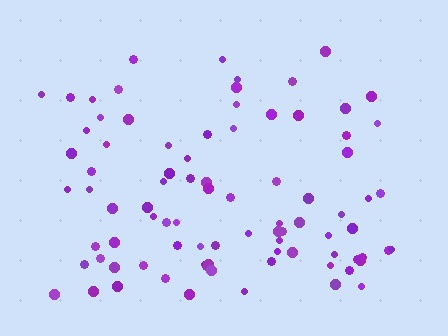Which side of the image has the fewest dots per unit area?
The top.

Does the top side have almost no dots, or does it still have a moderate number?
Still a moderate number, just noticeably fewer than the bottom.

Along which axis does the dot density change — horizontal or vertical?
Vertical.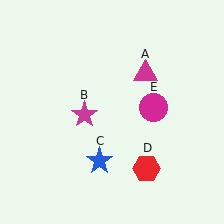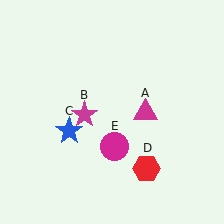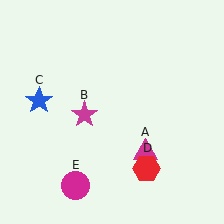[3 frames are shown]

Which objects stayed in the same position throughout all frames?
Magenta star (object B) and red hexagon (object D) remained stationary.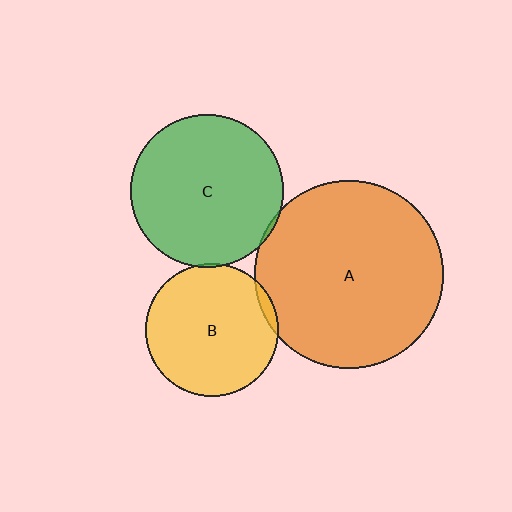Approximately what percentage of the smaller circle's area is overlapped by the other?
Approximately 5%.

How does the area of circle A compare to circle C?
Approximately 1.5 times.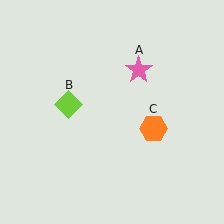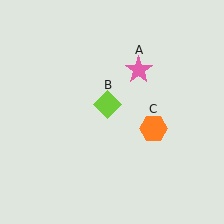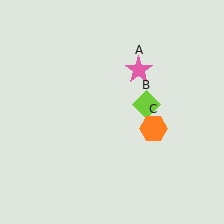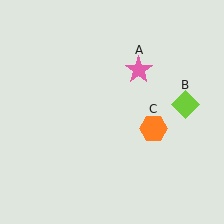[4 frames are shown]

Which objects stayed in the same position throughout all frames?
Pink star (object A) and orange hexagon (object C) remained stationary.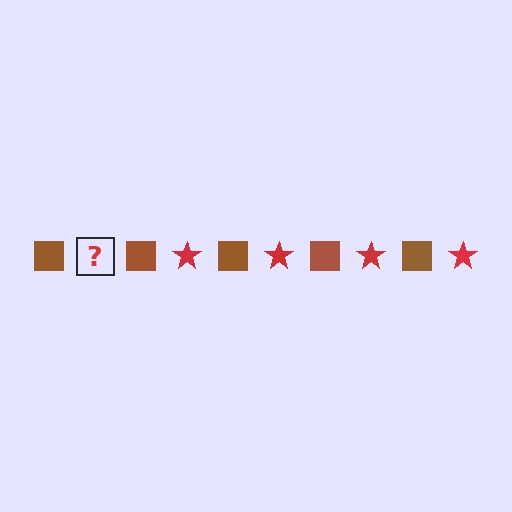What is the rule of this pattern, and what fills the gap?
The rule is that the pattern alternates between brown square and red star. The gap should be filled with a red star.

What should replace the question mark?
The question mark should be replaced with a red star.